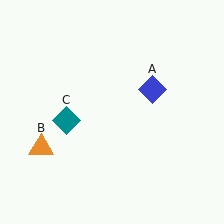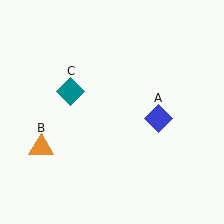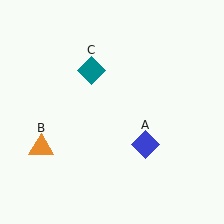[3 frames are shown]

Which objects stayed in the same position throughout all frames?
Orange triangle (object B) remained stationary.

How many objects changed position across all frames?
2 objects changed position: blue diamond (object A), teal diamond (object C).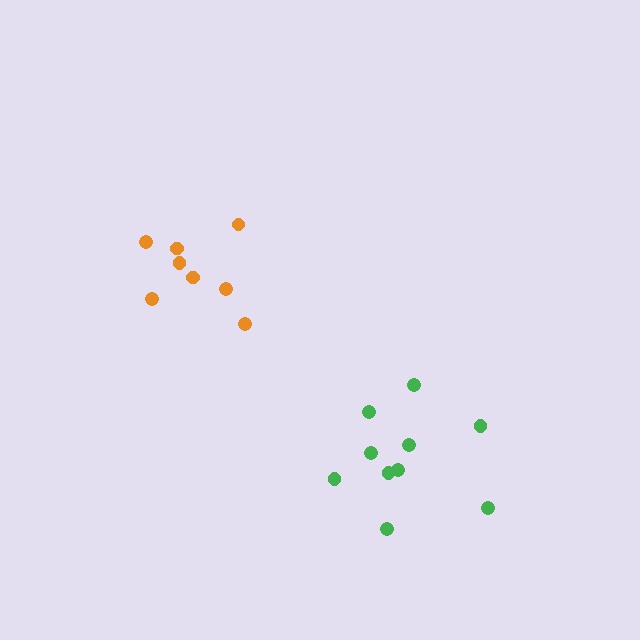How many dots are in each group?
Group 1: 10 dots, Group 2: 8 dots (18 total).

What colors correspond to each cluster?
The clusters are colored: green, orange.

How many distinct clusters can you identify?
There are 2 distinct clusters.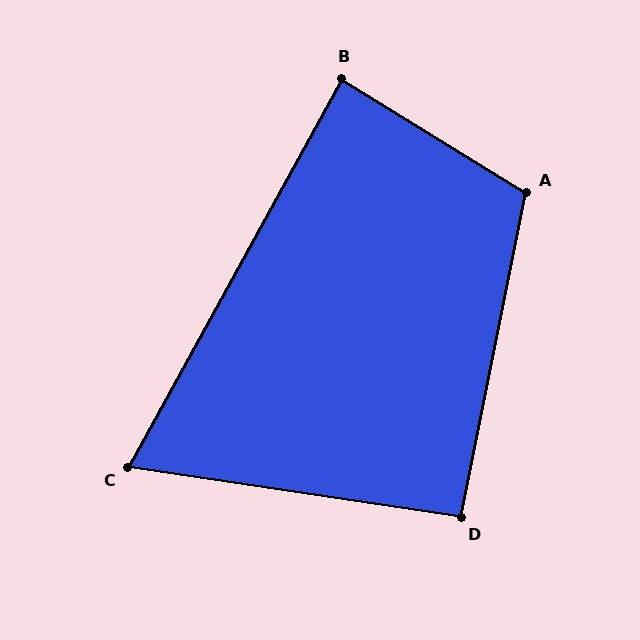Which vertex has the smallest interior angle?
C, at approximately 70 degrees.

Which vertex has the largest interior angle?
A, at approximately 110 degrees.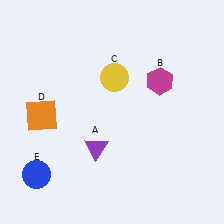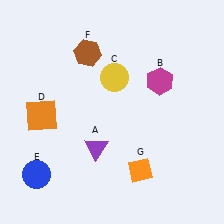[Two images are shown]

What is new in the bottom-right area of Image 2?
An orange diamond (G) was added in the bottom-right area of Image 2.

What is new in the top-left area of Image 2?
A brown hexagon (F) was added in the top-left area of Image 2.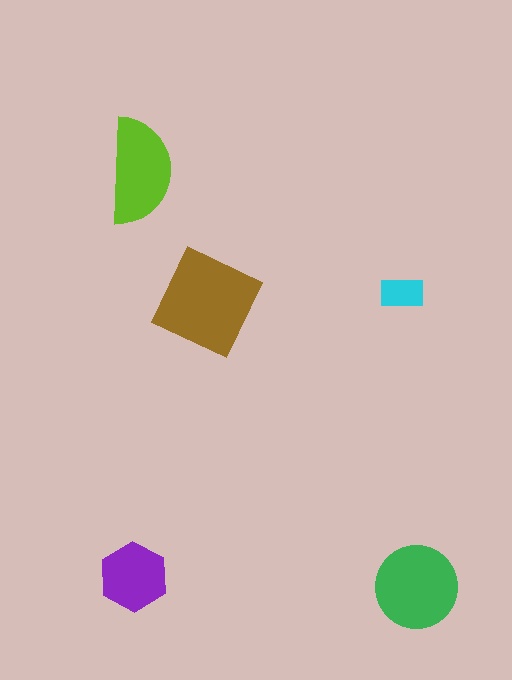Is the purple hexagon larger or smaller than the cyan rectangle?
Larger.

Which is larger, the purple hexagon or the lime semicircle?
The lime semicircle.